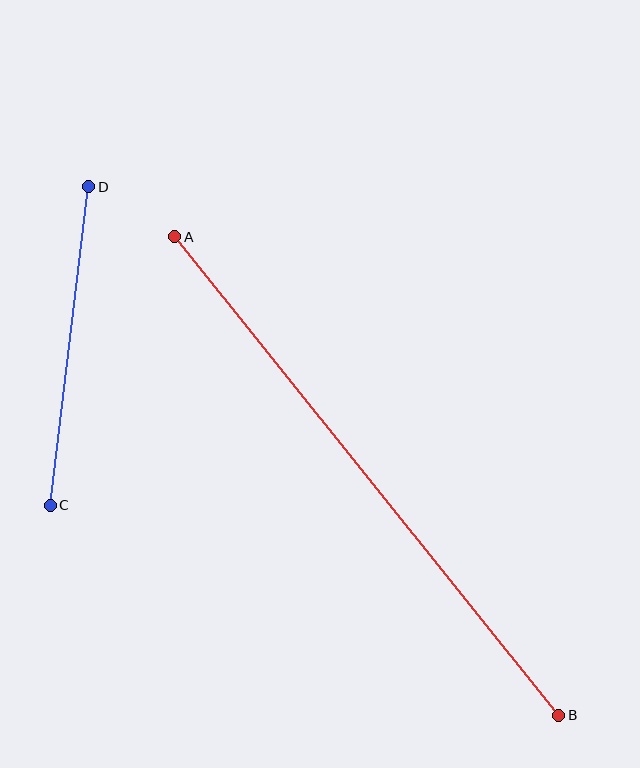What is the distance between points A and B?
The distance is approximately 614 pixels.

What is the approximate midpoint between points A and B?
The midpoint is at approximately (367, 476) pixels.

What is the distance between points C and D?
The distance is approximately 321 pixels.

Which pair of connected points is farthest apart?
Points A and B are farthest apart.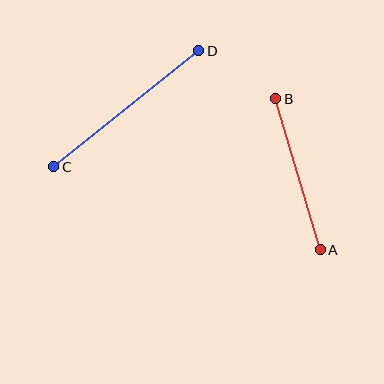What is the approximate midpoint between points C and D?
The midpoint is at approximately (126, 109) pixels.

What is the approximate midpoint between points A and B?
The midpoint is at approximately (298, 174) pixels.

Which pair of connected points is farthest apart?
Points C and D are farthest apart.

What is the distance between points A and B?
The distance is approximately 157 pixels.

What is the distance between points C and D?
The distance is approximately 186 pixels.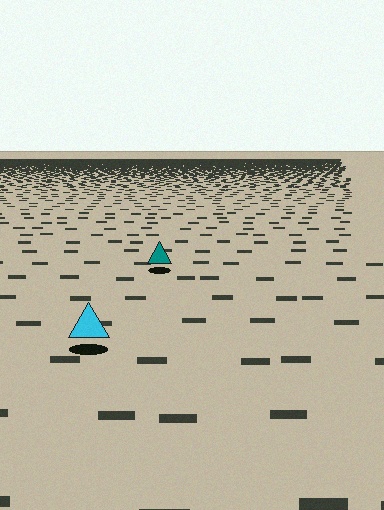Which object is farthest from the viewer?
The teal triangle is farthest from the viewer. It appears smaller and the ground texture around it is denser.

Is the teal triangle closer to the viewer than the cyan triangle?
No. The cyan triangle is closer — you can tell from the texture gradient: the ground texture is coarser near it.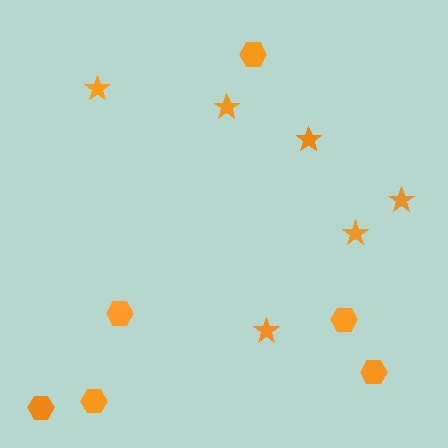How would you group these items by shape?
There are 2 groups: one group of stars (6) and one group of hexagons (6).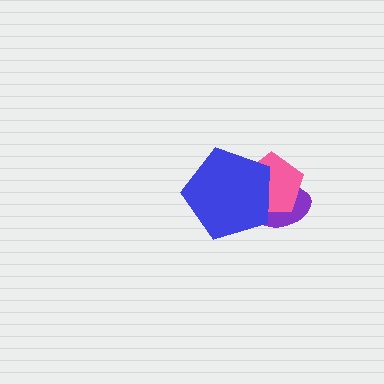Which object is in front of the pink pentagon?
The blue pentagon is in front of the pink pentagon.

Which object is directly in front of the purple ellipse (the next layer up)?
The pink pentagon is directly in front of the purple ellipse.